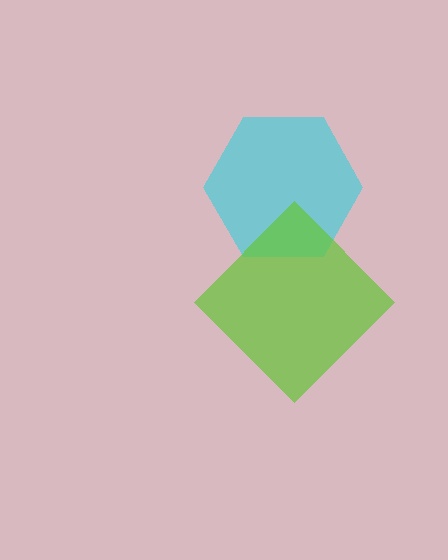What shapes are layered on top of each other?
The layered shapes are: a cyan hexagon, a lime diamond.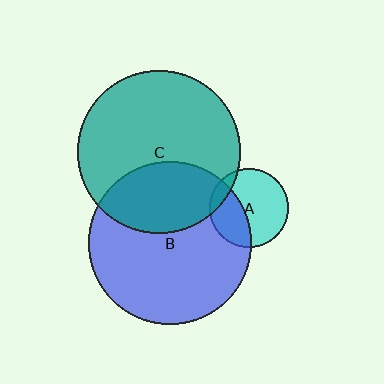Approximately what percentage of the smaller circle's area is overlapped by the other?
Approximately 10%.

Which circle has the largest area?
Circle C (teal).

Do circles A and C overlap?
Yes.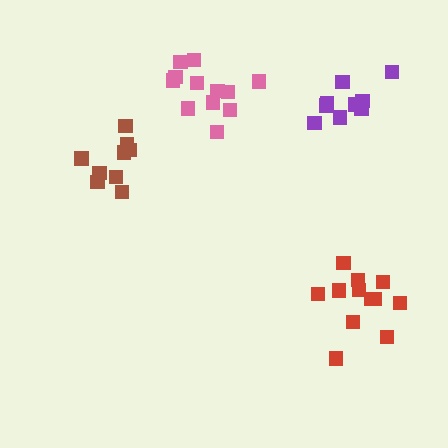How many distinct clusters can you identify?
There are 4 distinct clusters.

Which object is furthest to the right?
The red cluster is rightmost.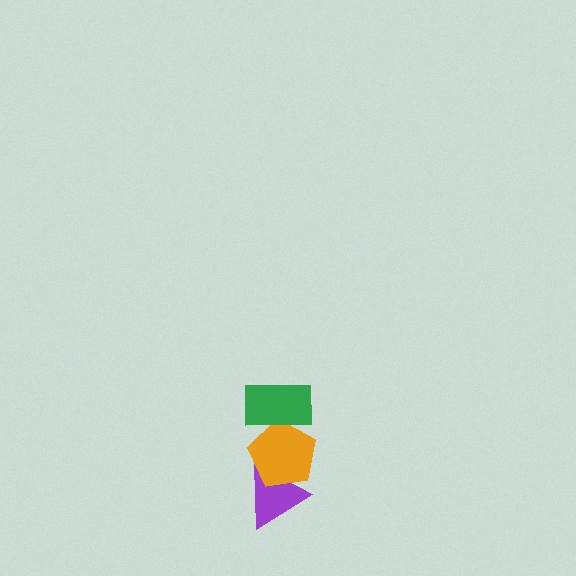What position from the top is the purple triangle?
The purple triangle is 3rd from the top.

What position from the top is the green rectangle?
The green rectangle is 1st from the top.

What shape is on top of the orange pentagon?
The green rectangle is on top of the orange pentagon.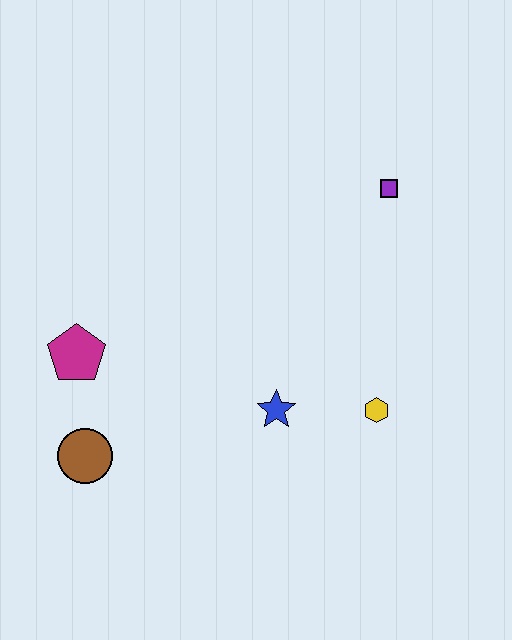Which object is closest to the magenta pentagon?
The brown circle is closest to the magenta pentagon.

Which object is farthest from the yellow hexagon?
The magenta pentagon is farthest from the yellow hexagon.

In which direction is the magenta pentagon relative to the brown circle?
The magenta pentagon is above the brown circle.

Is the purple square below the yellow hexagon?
No